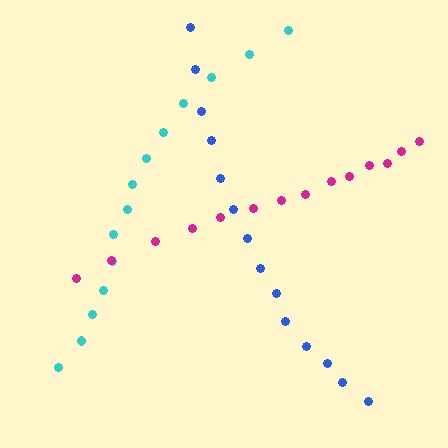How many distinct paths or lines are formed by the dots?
There are 3 distinct paths.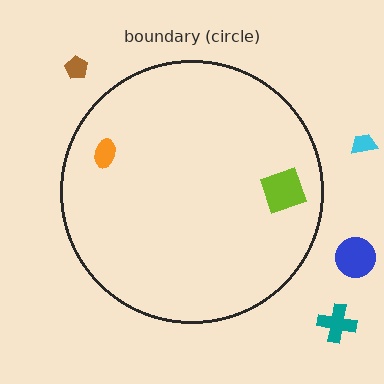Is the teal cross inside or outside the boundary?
Outside.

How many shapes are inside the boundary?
2 inside, 4 outside.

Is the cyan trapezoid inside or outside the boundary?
Outside.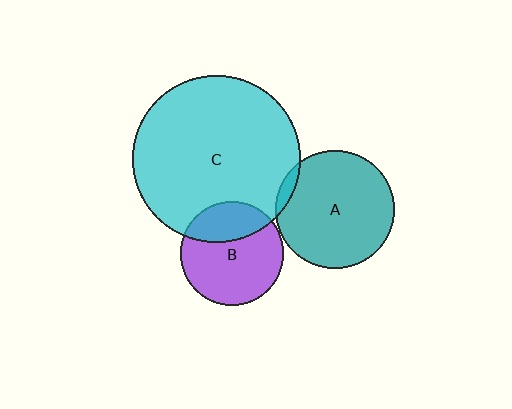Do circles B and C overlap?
Yes.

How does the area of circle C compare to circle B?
Approximately 2.6 times.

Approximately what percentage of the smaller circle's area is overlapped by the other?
Approximately 30%.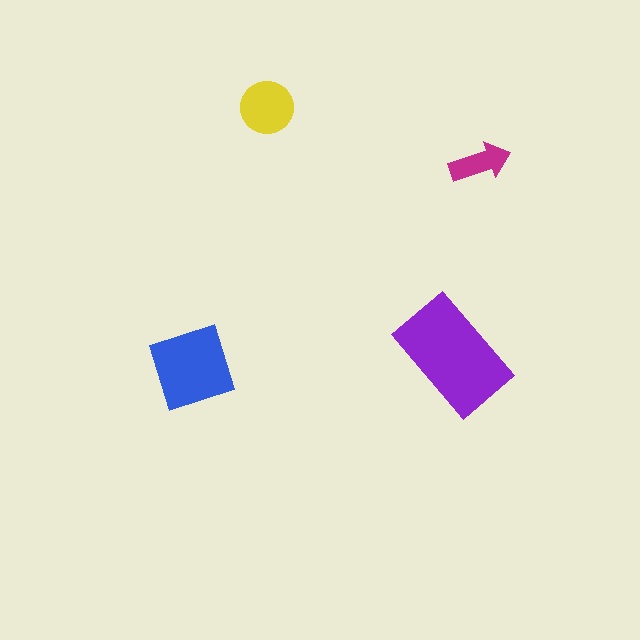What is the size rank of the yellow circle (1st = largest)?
3rd.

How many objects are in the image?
There are 4 objects in the image.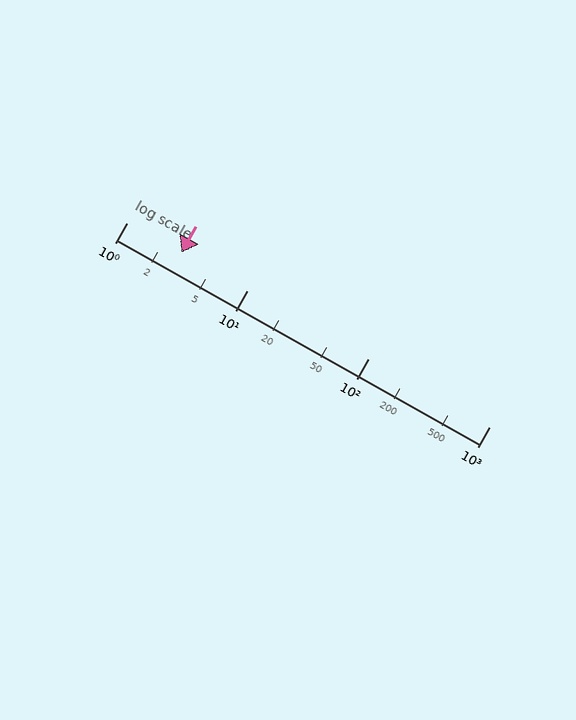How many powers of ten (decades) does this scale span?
The scale spans 3 decades, from 1 to 1000.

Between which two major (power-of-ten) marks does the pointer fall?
The pointer is between 1 and 10.